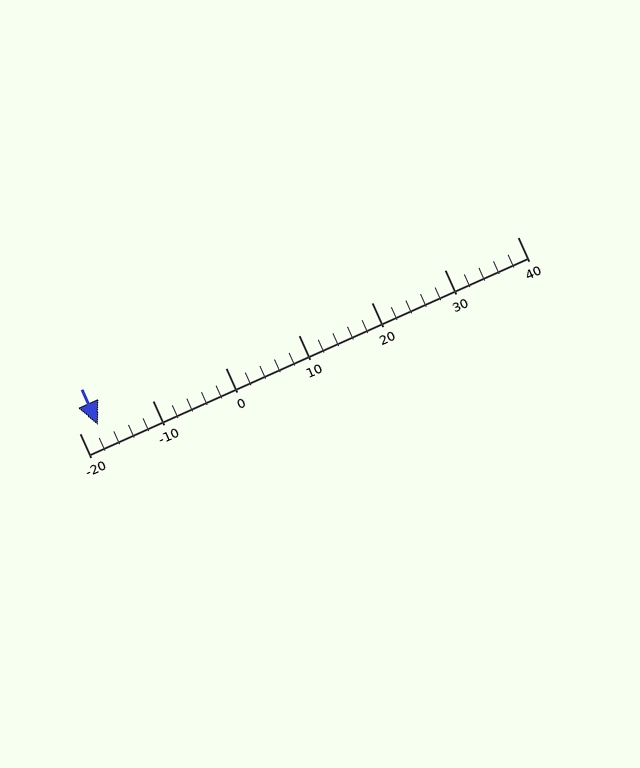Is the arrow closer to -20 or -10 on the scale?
The arrow is closer to -20.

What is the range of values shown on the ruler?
The ruler shows values from -20 to 40.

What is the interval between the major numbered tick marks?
The major tick marks are spaced 10 units apart.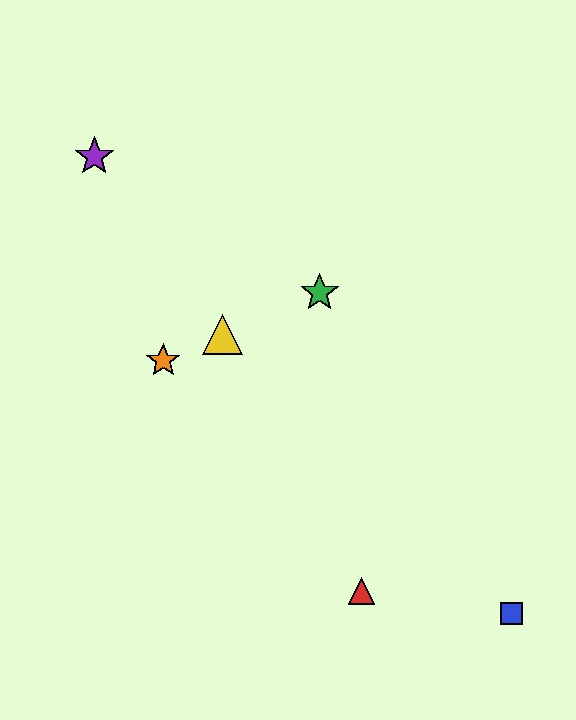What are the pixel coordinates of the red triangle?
The red triangle is at (362, 591).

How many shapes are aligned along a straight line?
3 shapes (the green star, the yellow triangle, the orange star) are aligned along a straight line.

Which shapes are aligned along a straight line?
The green star, the yellow triangle, the orange star are aligned along a straight line.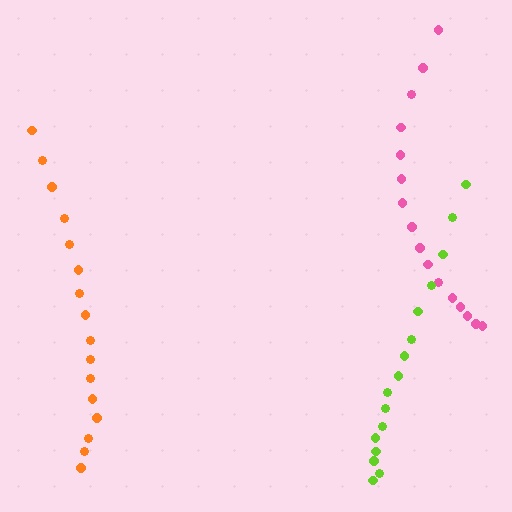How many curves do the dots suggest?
There are 3 distinct paths.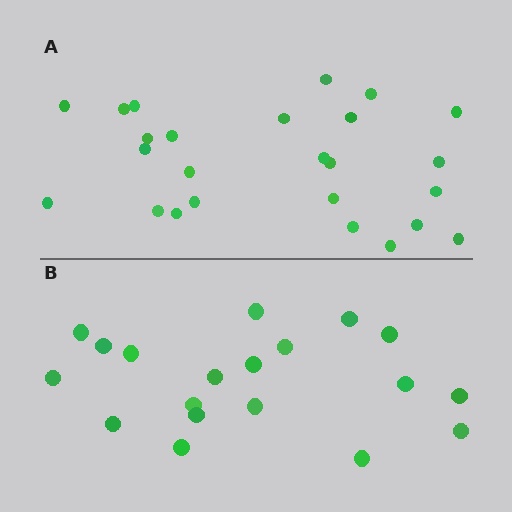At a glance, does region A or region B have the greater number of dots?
Region A (the top region) has more dots.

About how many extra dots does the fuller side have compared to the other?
Region A has about 6 more dots than region B.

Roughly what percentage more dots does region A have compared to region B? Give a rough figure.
About 30% more.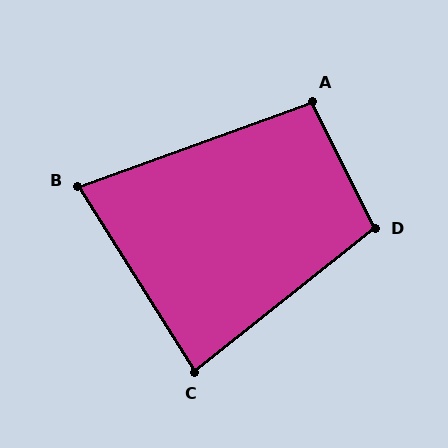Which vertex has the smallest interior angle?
B, at approximately 78 degrees.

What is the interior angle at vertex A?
Approximately 96 degrees (obtuse).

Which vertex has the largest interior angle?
D, at approximately 102 degrees.